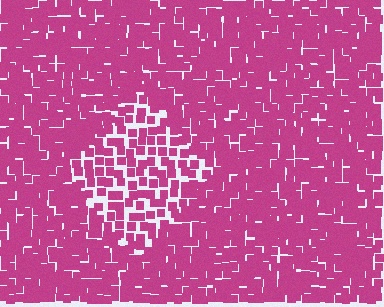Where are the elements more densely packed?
The elements are more densely packed outside the diamond boundary.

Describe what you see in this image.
The image contains small magenta elements arranged at two different densities. A diamond-shaped region is visible where the elements are less densely packed than the surrounding area.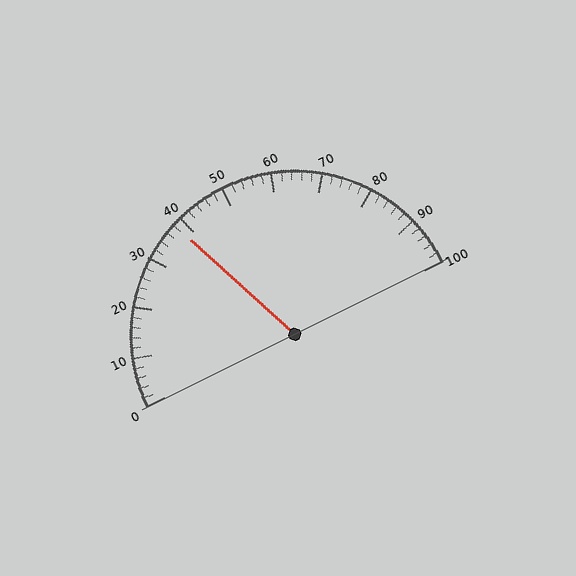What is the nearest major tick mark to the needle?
The nearest major tick mark is 40.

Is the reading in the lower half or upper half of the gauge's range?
The reading is in the lower half of the range (0 to 100).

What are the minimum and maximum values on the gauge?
The gauge ranges from 0 to 100.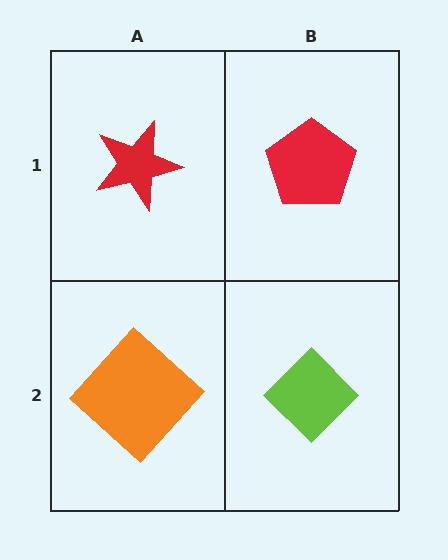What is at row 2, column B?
A lime diamond.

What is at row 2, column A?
An orange diamond.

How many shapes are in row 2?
2 shapes.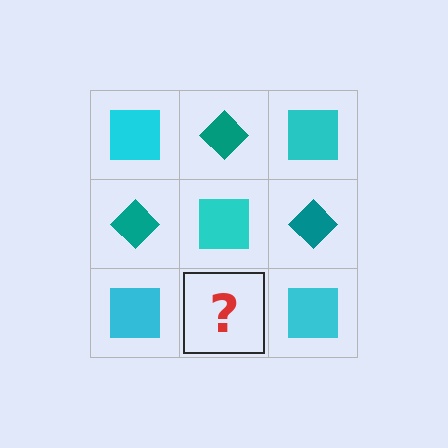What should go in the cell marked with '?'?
The missing cell should contain a teal diamond.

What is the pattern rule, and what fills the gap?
The rule is that it alternates cyan square and teal diamond in a checkerboard pattern. The gap should be filled with a teal diamond.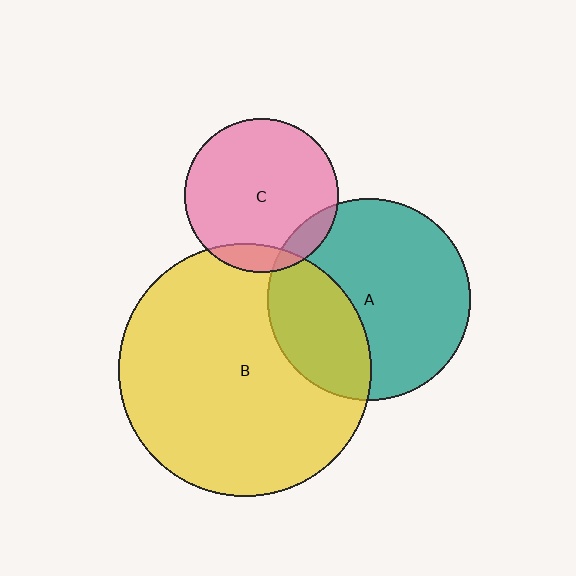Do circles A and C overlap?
Yes.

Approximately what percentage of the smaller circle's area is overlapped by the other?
Approximately 10%.